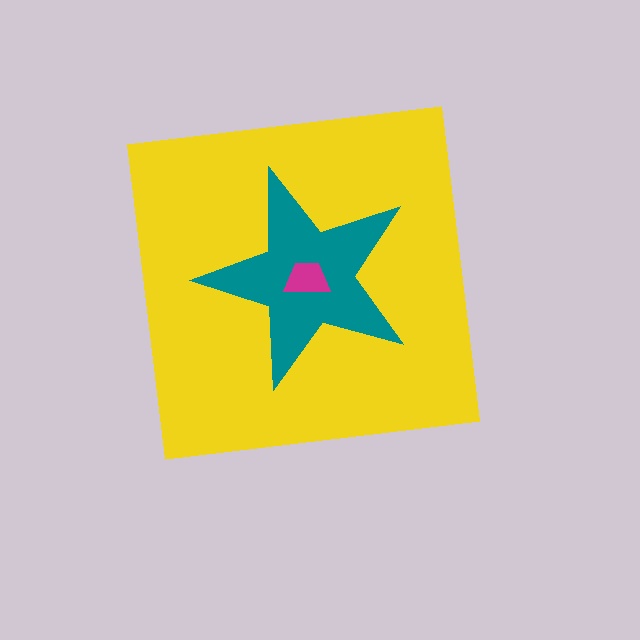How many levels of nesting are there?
3.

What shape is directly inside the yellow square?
The teal star.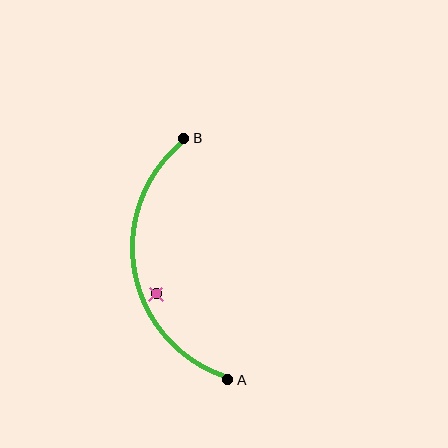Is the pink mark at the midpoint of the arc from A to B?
No — the pink mark does not lie on the arc at all. It sits slightly inside the curve.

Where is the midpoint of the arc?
The arc midpoint is the point on the curve farthest from the straight line joining A and B. It sits to the left of that line.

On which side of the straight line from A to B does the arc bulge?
The arc bulges to the left of the straight line connecting A and B.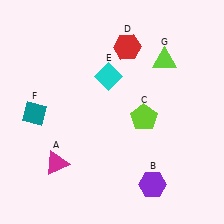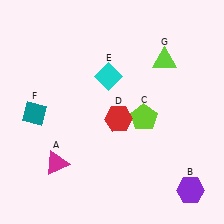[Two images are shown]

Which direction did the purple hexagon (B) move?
The purple hexagon (B) moved right.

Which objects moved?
The objects that moved are: the purple hexagon (B), the red hexagon (D).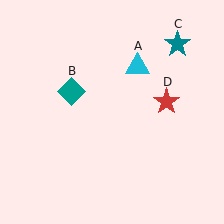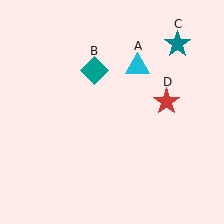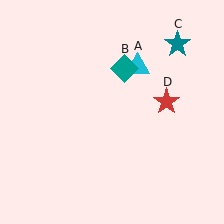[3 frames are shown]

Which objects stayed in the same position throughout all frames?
Cyan triangle (object A) and teal star (object C) and red star (object D) remained stationary.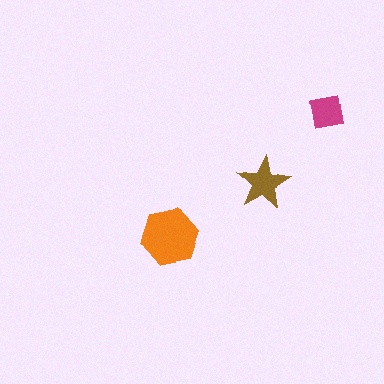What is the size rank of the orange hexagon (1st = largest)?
1st.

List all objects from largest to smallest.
The orange hexagon, the brown star, the magenta square.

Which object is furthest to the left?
The orange hexagon is leftmost.